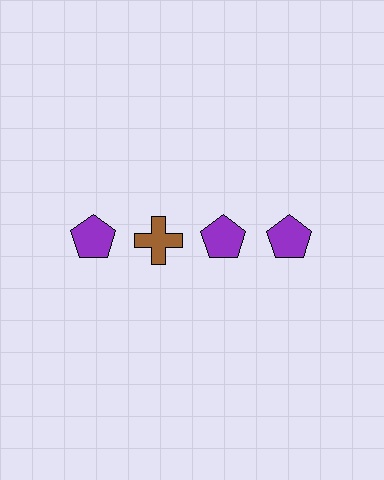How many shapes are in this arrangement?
There are 4 shapes arranged in a grid pattern.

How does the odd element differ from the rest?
It differs in both color (brown instead of purple) and shape (cross instead of pentagon).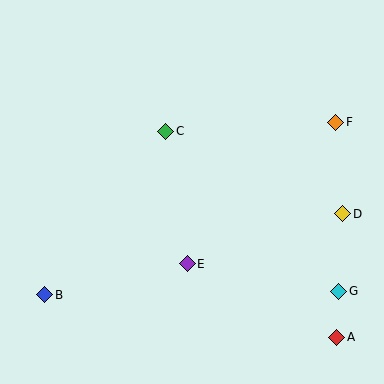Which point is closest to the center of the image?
Point C at (166, 132) is closest to the center.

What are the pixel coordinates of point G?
Point G is at (339, 291).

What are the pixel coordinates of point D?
Point D is at (343, 214).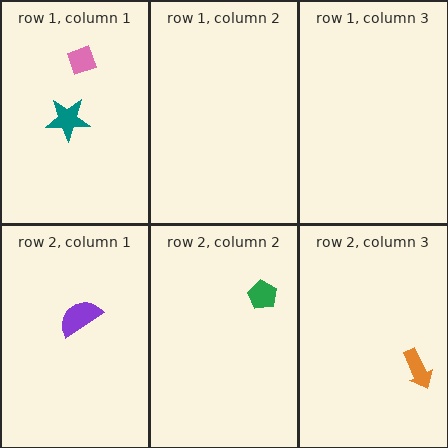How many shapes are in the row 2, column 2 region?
1.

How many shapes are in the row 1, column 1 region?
2.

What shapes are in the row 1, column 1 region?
The teal star, the pink diamond.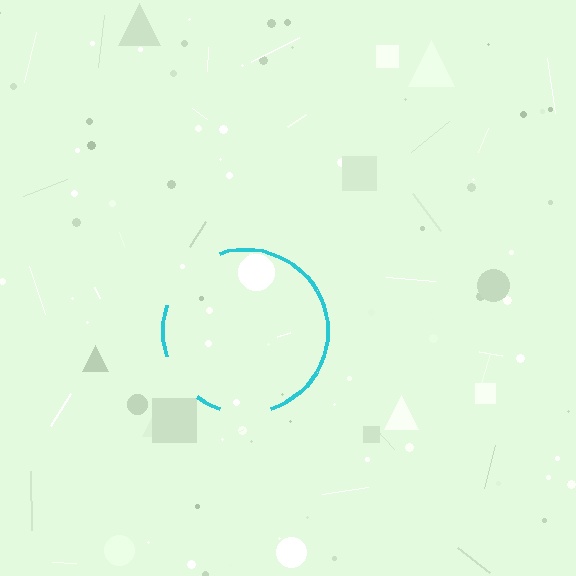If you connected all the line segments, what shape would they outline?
They would outline a circle.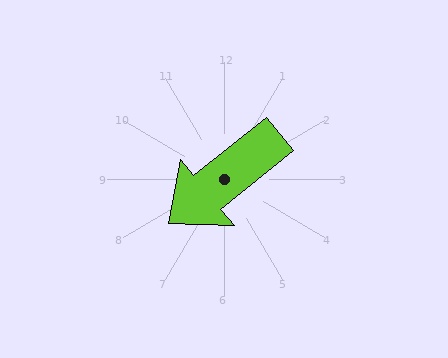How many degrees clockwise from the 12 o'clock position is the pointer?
Approximately 231 degrees.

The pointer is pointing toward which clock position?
Roughly 8 o'clock.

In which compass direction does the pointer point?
Southwest.